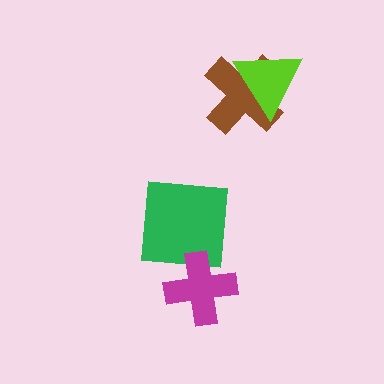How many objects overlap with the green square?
1 object overlaps with the green square.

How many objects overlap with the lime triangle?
1 object overlaps with the lime triangle.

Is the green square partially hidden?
Yes, it is partially covered by another shape.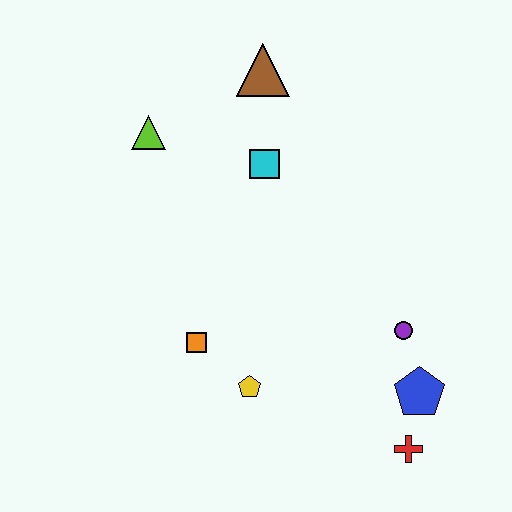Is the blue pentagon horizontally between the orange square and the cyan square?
No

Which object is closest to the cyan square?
The brown triangle is closest to the cyan square.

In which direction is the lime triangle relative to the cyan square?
The lime triangle is to the left of the cyan square.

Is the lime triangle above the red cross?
Yes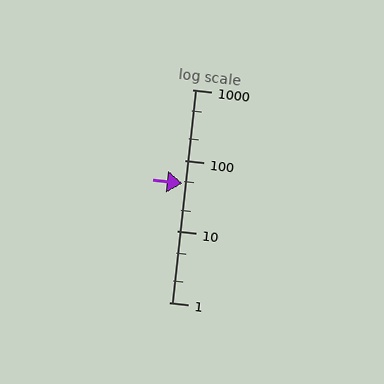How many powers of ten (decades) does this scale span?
The scale spans 3 decades, from 1 to 1000.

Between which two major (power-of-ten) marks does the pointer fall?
The pointer is between 10 and 100.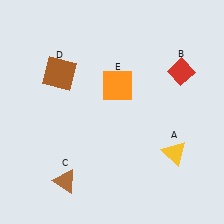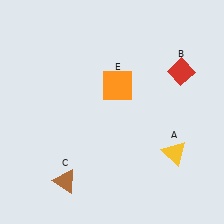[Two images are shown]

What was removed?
The brown square (D) was removed in Image 2.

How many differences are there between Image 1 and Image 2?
There is 1 difference between the two images.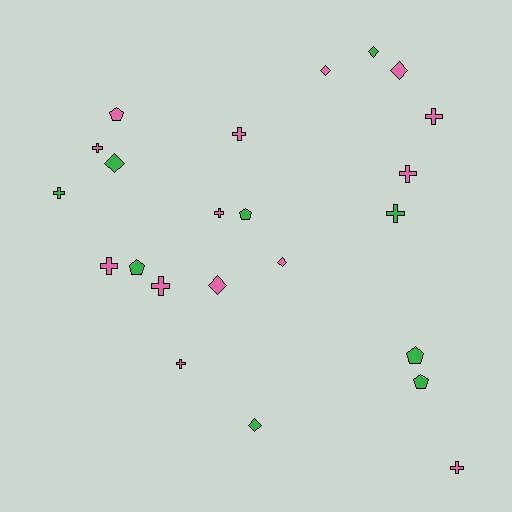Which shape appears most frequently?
Cross, with 11 objects.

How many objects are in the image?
There are 23 objects.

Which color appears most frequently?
Pink, with 14 objects.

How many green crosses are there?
There are 2 green crosses.